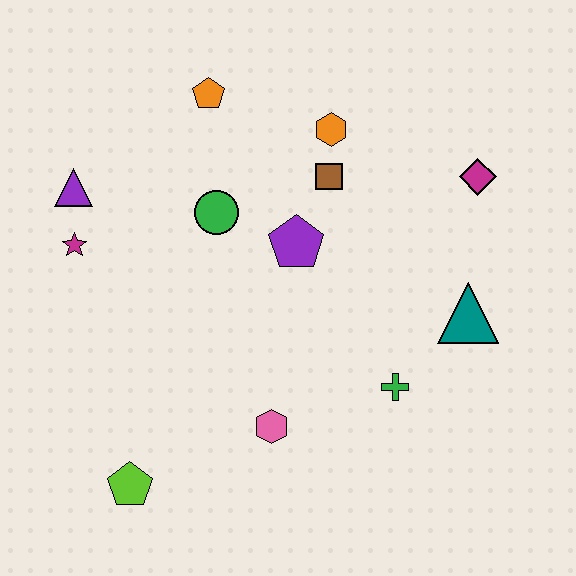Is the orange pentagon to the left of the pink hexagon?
Yes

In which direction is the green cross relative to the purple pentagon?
The green cross is below the purple pentagon.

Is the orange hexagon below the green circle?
No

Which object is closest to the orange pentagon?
The green circle is closest to the orange pentagon.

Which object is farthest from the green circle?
The lime pentagon is farthest from the green circle.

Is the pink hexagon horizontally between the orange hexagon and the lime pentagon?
Yes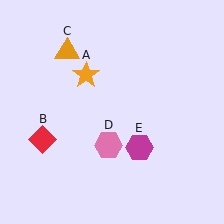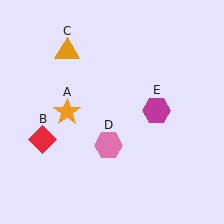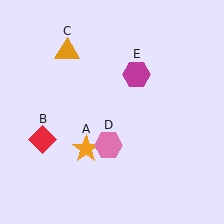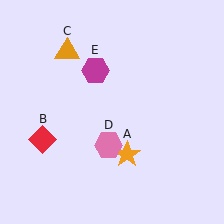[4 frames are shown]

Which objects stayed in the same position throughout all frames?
Red diamond (object B) and orange triangle (object C) and pink hexagon (object D) remained stationary.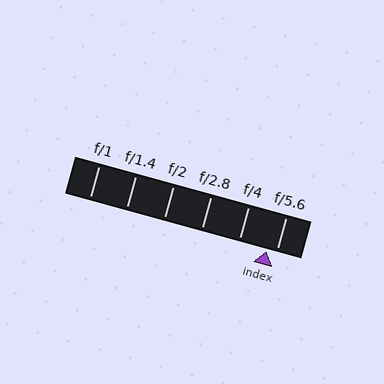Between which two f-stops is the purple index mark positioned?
The index mark is between f/4 and f/5.6.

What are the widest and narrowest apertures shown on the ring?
The widest aperture shown is f/1 and the narrowest is f/5.6.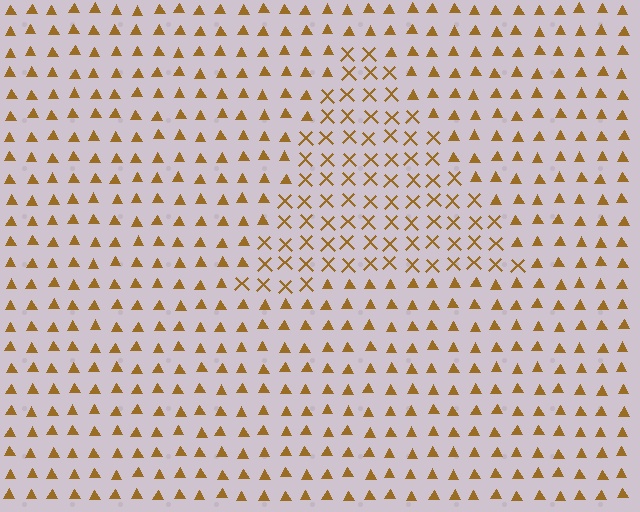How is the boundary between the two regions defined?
The boundary is defined by a change in element shape: X marks inside vs. triangles outside. All elements share the same color and spacing.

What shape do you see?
I see a triangle.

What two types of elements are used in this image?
The image uses X marks inside the triangle region and triangles outside it.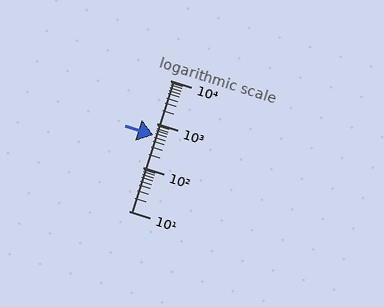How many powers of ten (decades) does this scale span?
The scale spans 3 decades, from 10 to 10000.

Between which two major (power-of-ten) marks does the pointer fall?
The pointer is between 100 and 1000.